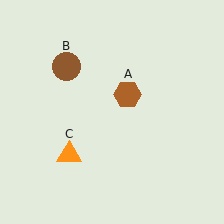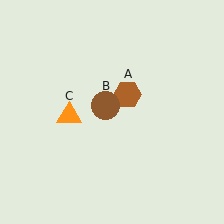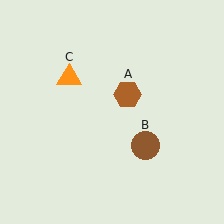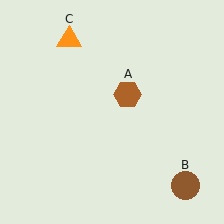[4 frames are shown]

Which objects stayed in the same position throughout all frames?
Brown hexagon (object A) remained stationary.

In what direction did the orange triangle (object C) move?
The orange triangle (object C) moved up.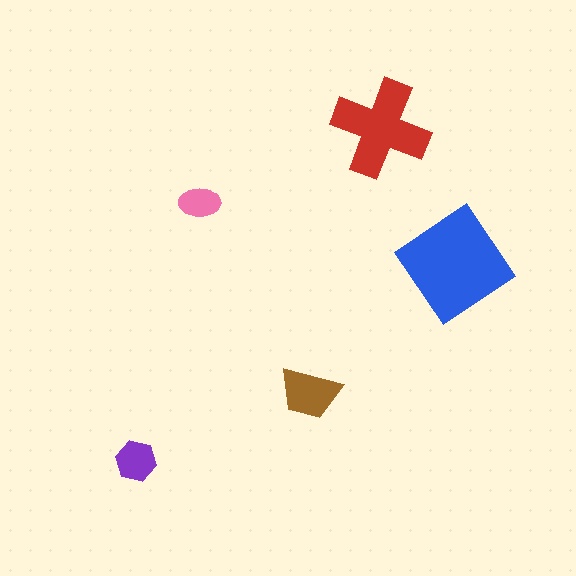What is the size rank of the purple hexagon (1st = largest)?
4th.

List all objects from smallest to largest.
The pink ellipse, the purple hexagon, the brown trapezoid, the red cross, the blue diamond.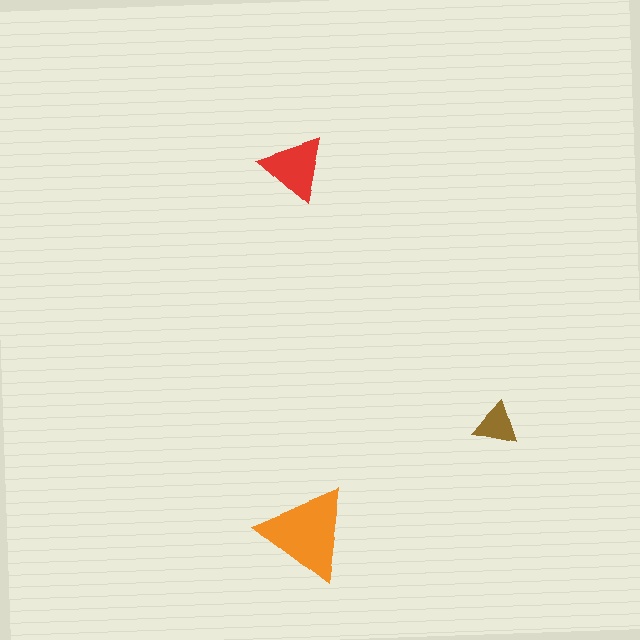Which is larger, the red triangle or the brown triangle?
The red one.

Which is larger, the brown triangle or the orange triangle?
The orange one.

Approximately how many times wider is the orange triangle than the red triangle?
About 1.5 times wider.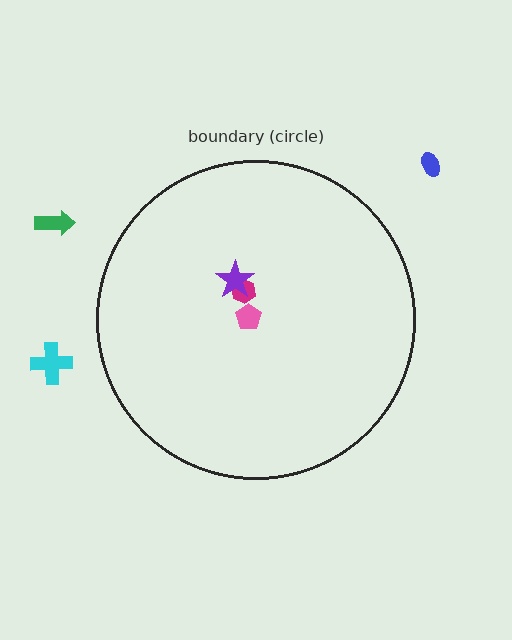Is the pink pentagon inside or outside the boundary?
Inside.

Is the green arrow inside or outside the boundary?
Outside.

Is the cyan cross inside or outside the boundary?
Outside.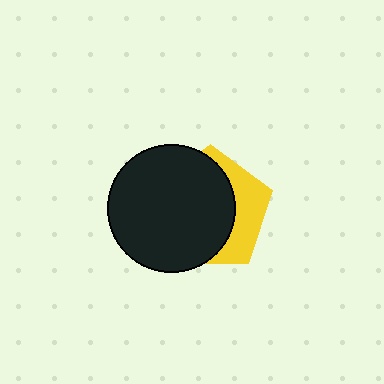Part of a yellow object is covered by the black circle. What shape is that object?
It is a pentagon.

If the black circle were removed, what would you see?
You would see the complete yellow pentagon.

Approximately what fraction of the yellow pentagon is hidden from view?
Roughly 67% of the yellow pentagon is hidden behind the black circle.